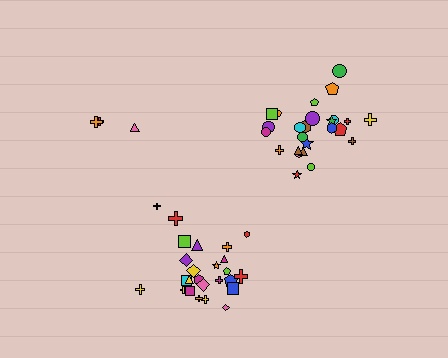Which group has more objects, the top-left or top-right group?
The top-right group.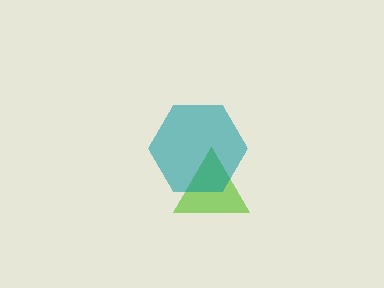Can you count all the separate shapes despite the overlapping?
Yes, there are 2 separate shapes.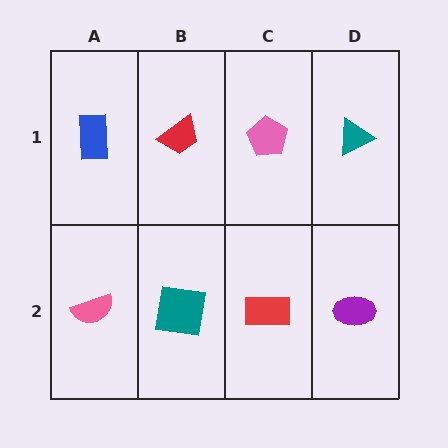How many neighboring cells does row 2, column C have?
3.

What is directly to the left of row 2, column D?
A red rectangle.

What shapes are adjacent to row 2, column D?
A teal triangle (row 1, column D), a red rectangle (row 2, column C).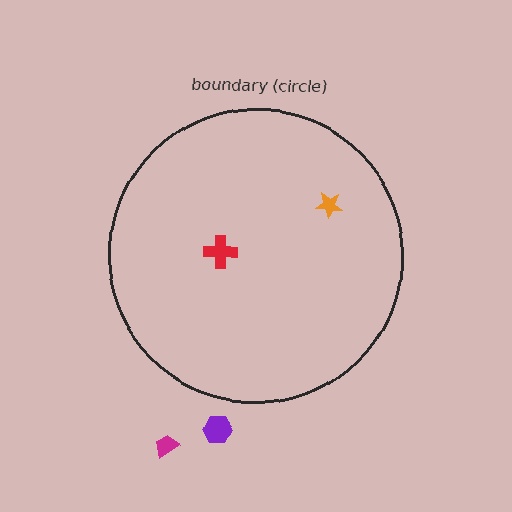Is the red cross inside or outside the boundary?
Inside.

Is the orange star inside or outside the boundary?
Inside.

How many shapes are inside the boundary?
2 inside, 2 outside.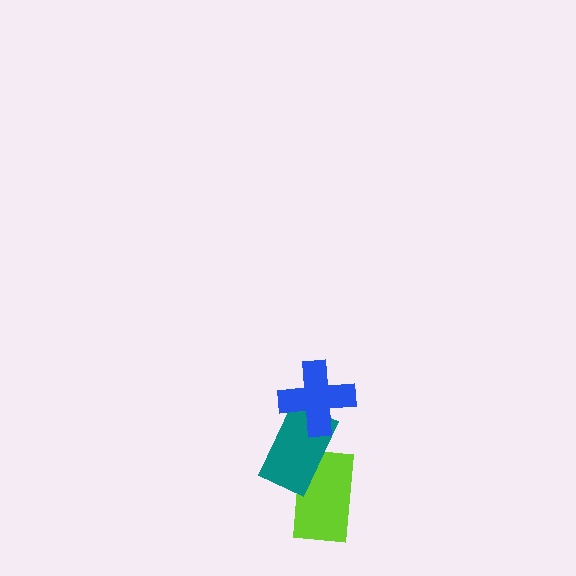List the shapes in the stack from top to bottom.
From top to bottom: the blue cross, the teal rectangle, the lime rectangle.